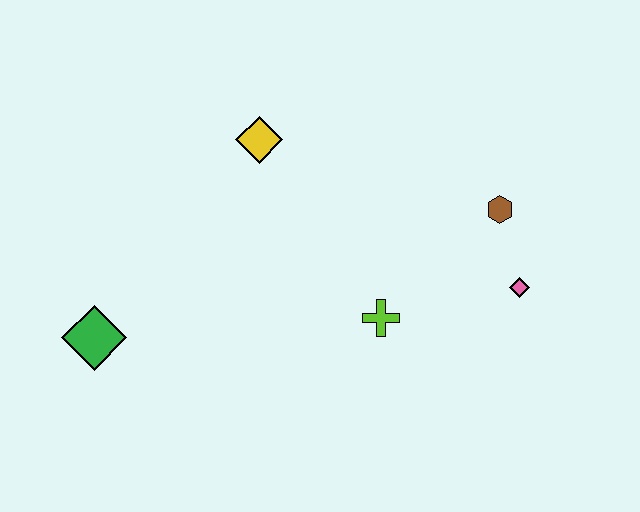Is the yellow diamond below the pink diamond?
No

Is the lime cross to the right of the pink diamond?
No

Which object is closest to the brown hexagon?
The pink diamond is closest to the brown hexagon.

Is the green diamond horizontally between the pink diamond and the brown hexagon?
No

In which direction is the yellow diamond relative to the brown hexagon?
The yellow diamond is to the left of the brown hexagon.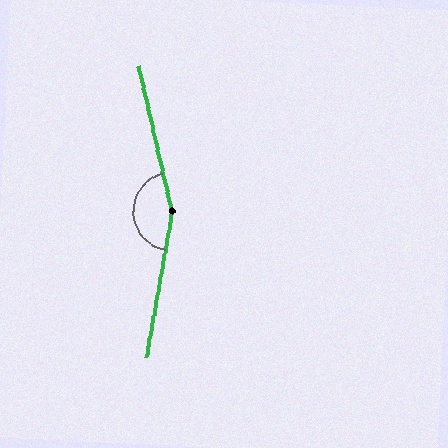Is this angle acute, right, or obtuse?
It is obtuse.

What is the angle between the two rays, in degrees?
Approximately 157 degrees.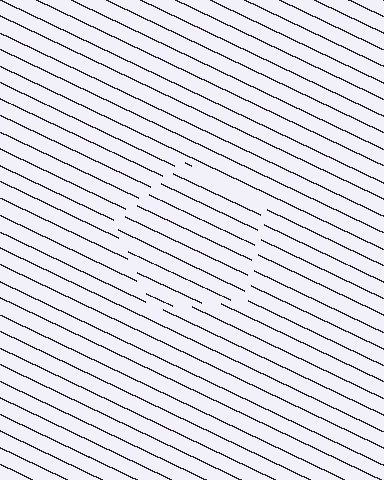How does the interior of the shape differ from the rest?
The interior of the shape contains the same grating, shifted by half a period — the contour is defined by the phase discontinuity where line-ends from the inner and outer gratings abut.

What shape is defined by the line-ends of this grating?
An illusory pentagon. The interior of the shape contains the same grating, shifted by half a period — the contour is defined by the phase discontinuity where line-ends from the inner and outer gratings abut.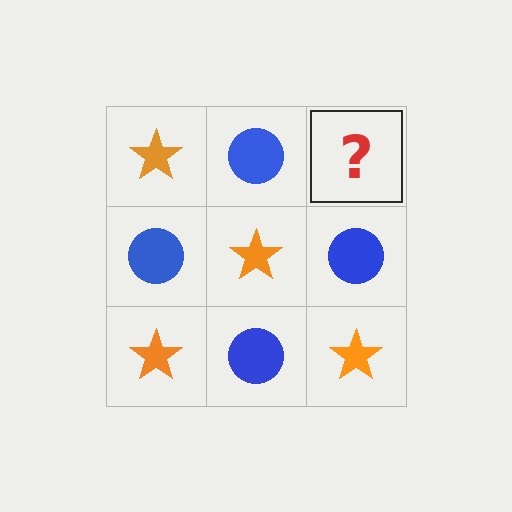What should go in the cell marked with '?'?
The missing cell should contain an orange star.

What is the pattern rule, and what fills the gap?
The rule is that it alternates orange star and blue circle in a checkerboard pattern. The gap should be filled with an orange star.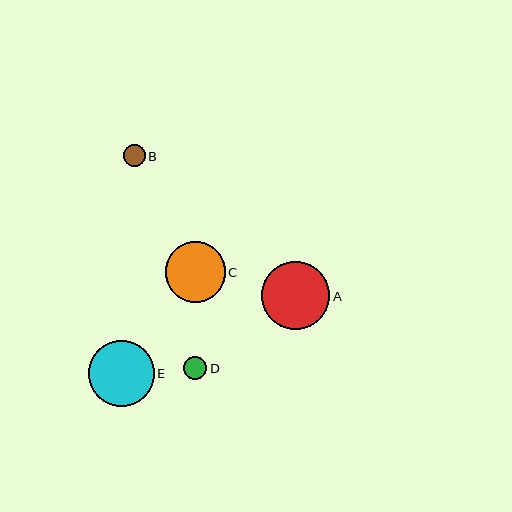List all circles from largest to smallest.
From largest to smallest: A, E, C, D, B.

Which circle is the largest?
Circle A is the largest with a size of approximately 68 pixels.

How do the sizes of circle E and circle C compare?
Circle E and circle C are approximately the same size.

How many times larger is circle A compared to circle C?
Circle A is approximately 1.1 times the size of circle C.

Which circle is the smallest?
Circle B is the smallest with a size of approximately 22 pixels.